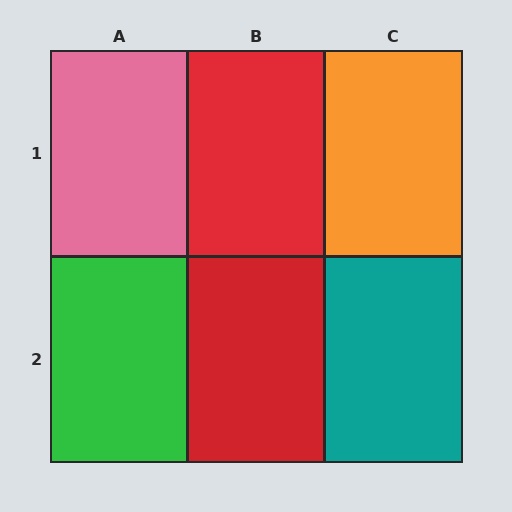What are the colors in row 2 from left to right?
Green, red, teal.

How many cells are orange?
1 cell is orange.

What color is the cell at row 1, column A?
Pink.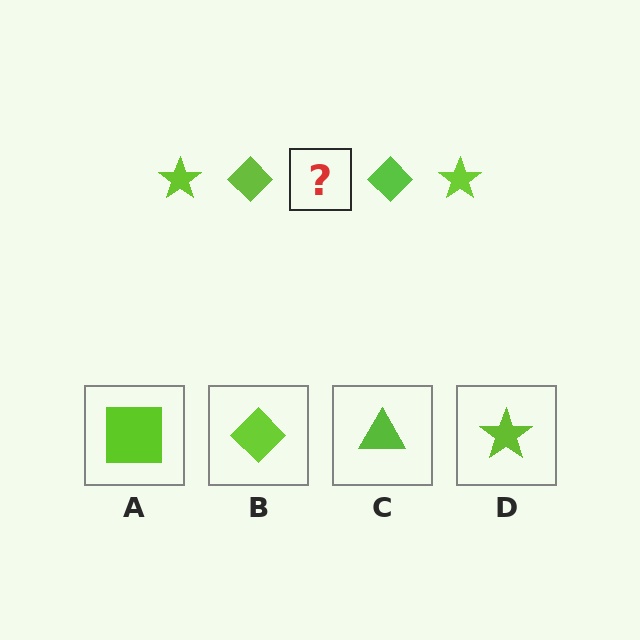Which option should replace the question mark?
Option D.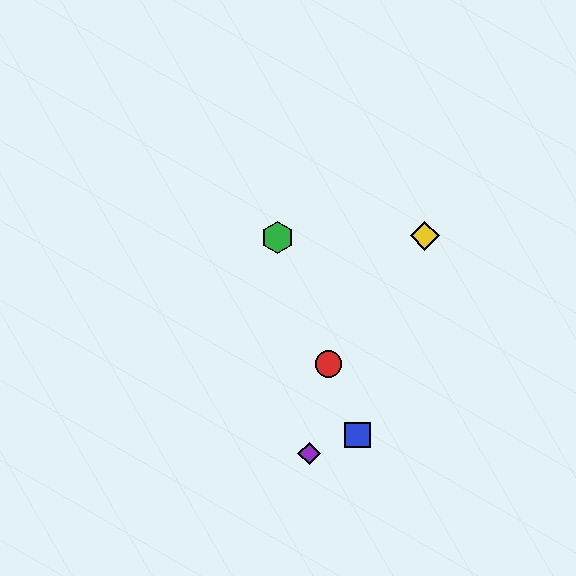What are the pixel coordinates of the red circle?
The red circle is at (329, 364).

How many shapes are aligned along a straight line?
3 shapes (the red circle, the blue square, the green hexagon) are aligned along a straight line.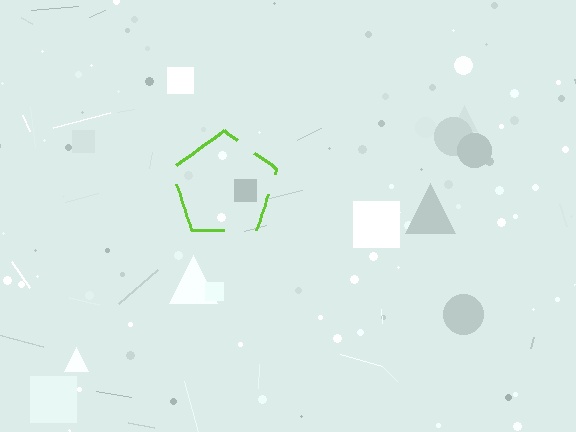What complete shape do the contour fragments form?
The contour fragments form a pentagon.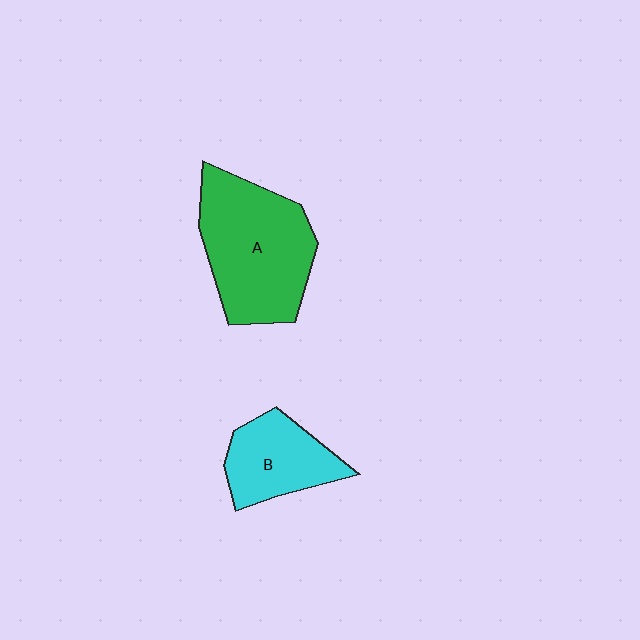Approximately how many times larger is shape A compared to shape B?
Approximately 1.8 times.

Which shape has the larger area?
Shape A (green).